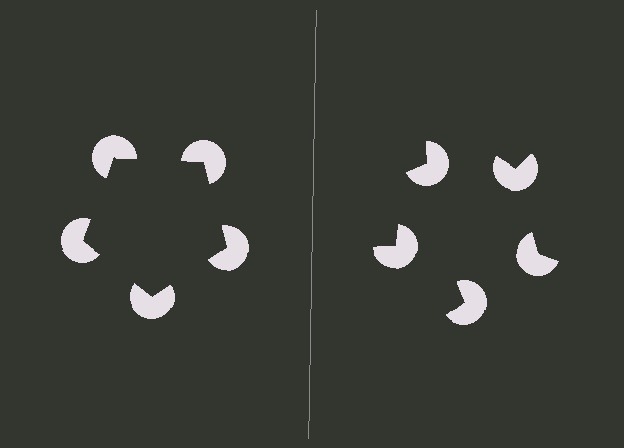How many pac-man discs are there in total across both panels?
10 — 5 on each side.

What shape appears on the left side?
An illusory pentagon.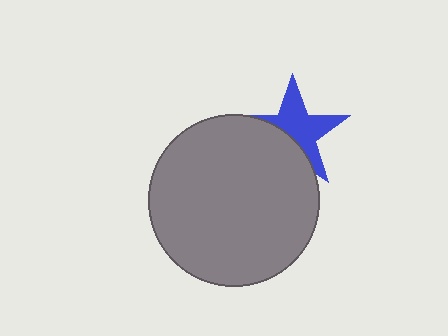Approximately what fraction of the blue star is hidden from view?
Roughly 41% of the blue star is hidden behind the gray circle.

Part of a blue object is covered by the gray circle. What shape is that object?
It is a star.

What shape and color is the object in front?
The object in front is a gray circle.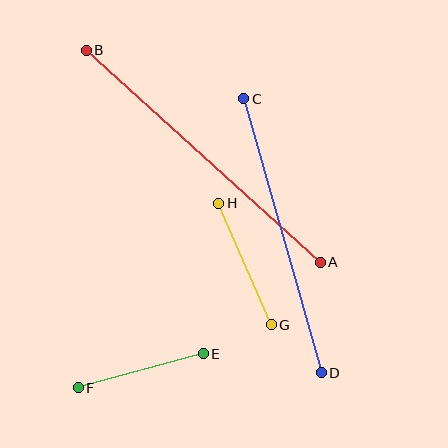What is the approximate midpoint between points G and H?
The midpoint is at approximately (245, 264) pixels.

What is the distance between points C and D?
The distance is approximately 285 pixels.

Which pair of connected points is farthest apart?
Points A and B are farthest apart.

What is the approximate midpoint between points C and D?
The midpoint is at approximately (283, 236) pixels.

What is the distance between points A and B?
The distance is approximately 316 pixels.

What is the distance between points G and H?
The distance is approximately 133 pixels.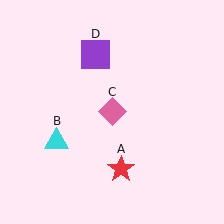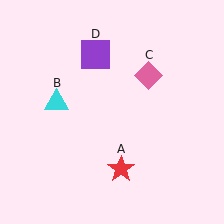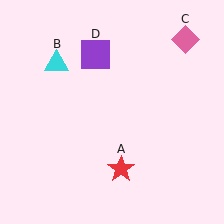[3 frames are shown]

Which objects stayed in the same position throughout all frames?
Red star (object A) and purple square (object D) remained stationary.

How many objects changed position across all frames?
2 objects changed position: cyan triangle (object B), pink diamond (object C).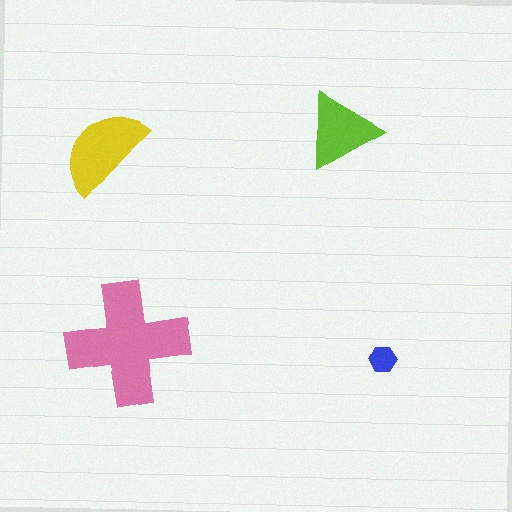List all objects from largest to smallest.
The pink cross, the yellow semicircle, the lime triangle, the blue hexagon.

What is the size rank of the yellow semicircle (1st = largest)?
2nd.